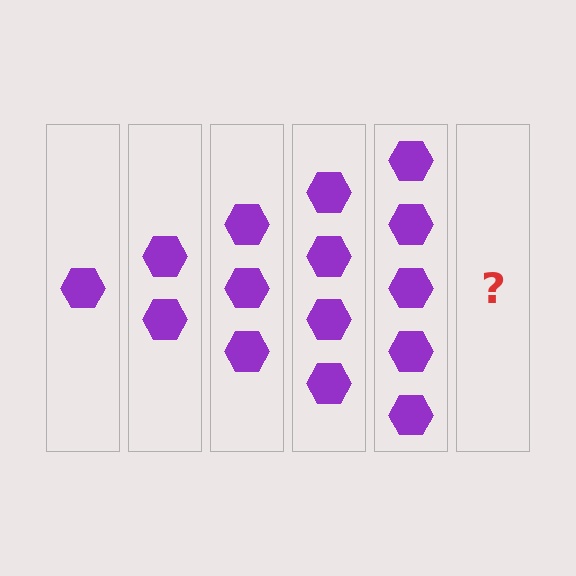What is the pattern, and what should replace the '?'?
The pattern is that each step adds one more hexagon. The '?' should be 6 hexagons.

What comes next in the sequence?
The next element should be 6 hexagons.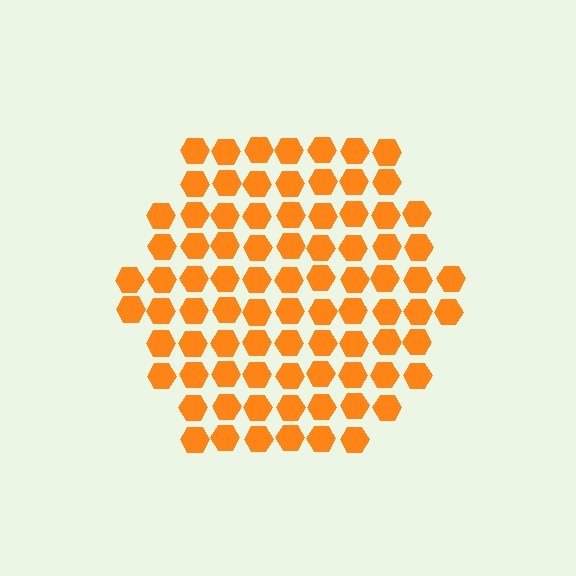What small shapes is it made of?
It is made of small hexagons.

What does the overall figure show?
The overall figure shows a hexagon.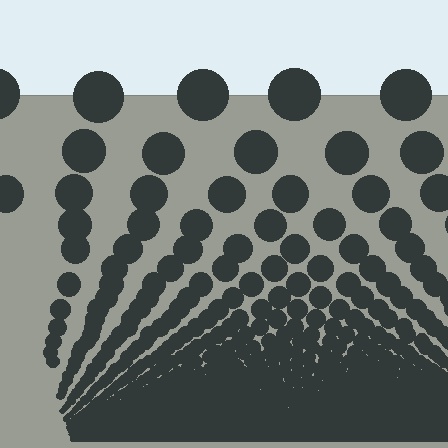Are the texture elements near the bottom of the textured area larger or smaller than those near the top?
Smaller. The gradient is inverted — elements near the bottom are smaller and denser.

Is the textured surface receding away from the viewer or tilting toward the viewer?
The surface appears to tilt toward the viewer. Texture elements get larger and sparser toward the top.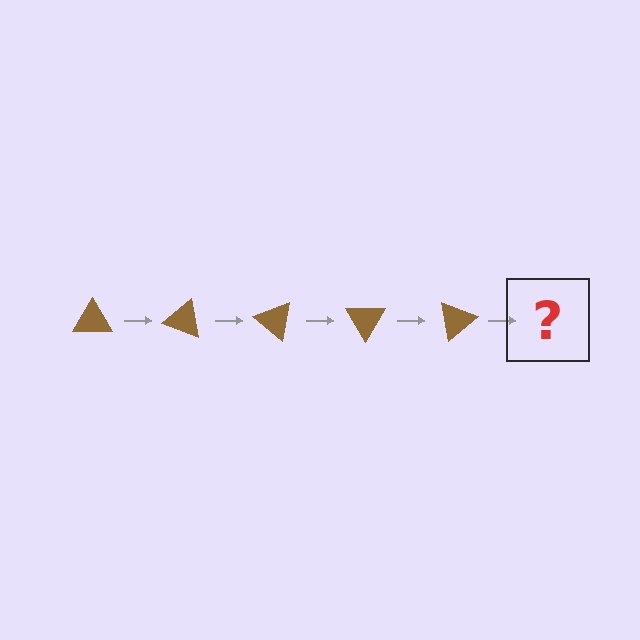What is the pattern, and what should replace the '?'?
The pattern is that the triangle rotates 20 degrees each step. The '?' should be a brown triangle rotated 100 degrees.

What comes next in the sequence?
The next element should be a brown triangle rotated 100 degrees.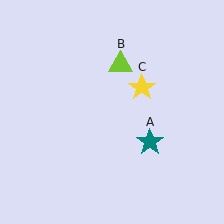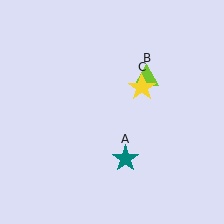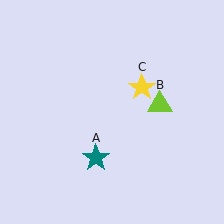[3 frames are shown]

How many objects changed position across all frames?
2 objects changed position: teal star (object A), lime triangle (object B).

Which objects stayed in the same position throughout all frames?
Yellow star (object C) remained stationary.